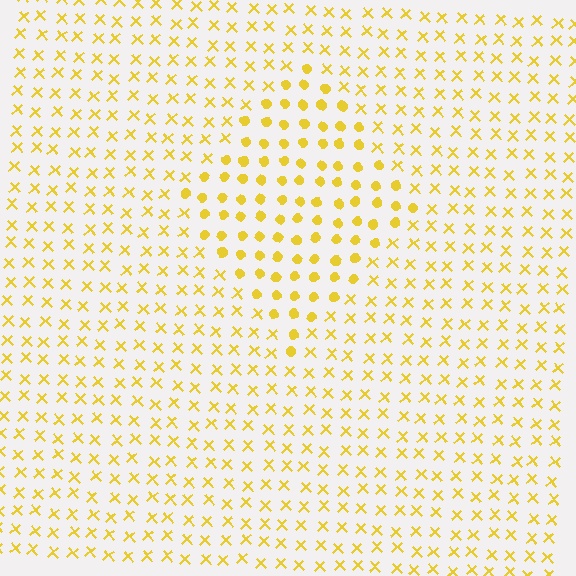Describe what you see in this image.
The image is filled with small yellow elements arranged in a uniform grid. A diamond-shaped region contains circles, while the surrounding area contains X marks. The boundary is defined purely by the change in element shape.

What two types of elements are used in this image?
The image uses circles inside the diamond region and X marks outside it.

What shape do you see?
I see a diamond.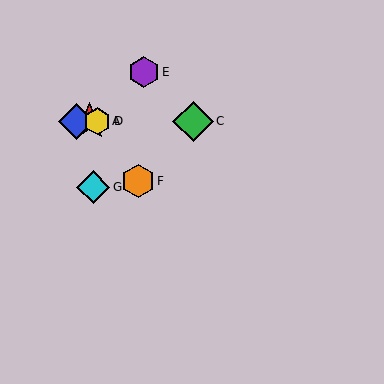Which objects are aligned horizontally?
Objects A, B, C, D are aligned horizontally.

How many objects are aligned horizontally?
4 objects (A, B, C, D) are aligned horizontally.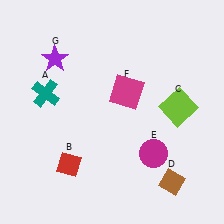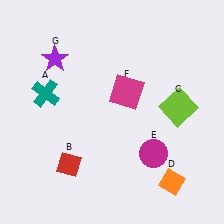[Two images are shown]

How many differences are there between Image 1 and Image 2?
There is 1 difference between the two images.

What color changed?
The diamond (D) changed from brown in Image 1 to orange in Image 2.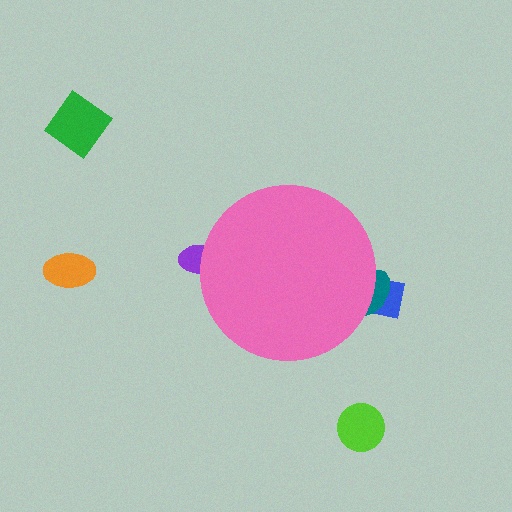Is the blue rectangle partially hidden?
Yes, the blue rectangle is partially hidden behind the pink circle.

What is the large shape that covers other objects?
A pink circle.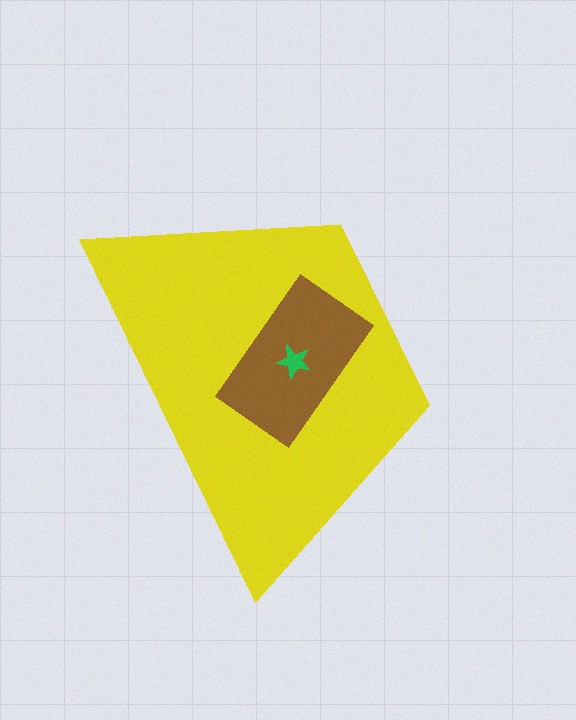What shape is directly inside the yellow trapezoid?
The brown rectangle.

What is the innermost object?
The green star.